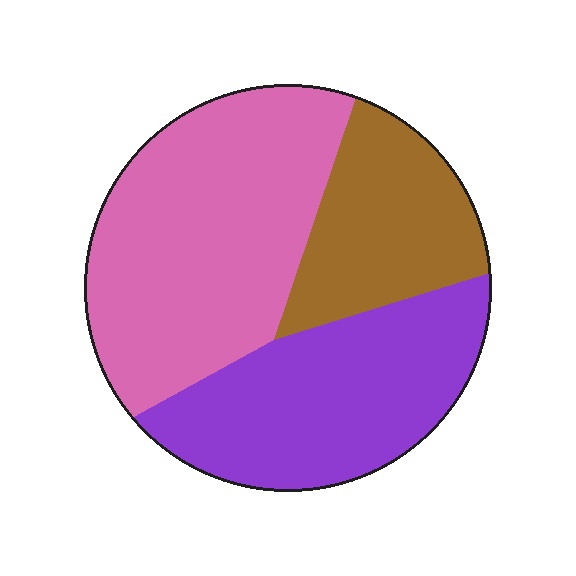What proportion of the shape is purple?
Purple takes up between a quarter and a half of the shape.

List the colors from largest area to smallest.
From largest to smallest: pink, purple, brown.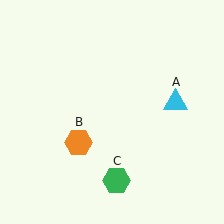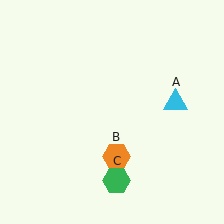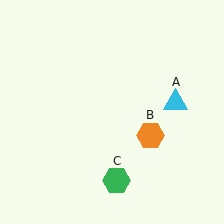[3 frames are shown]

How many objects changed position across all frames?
1 object changed position: orange hexagon (object B).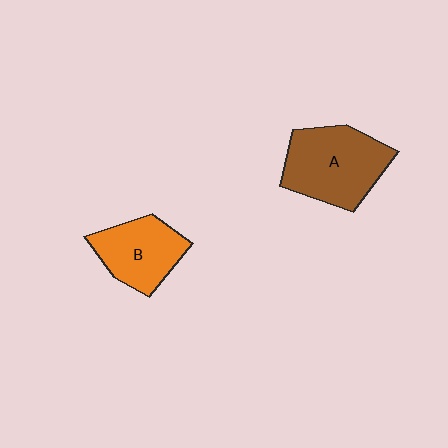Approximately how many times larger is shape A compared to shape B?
Approximately 1.3 times.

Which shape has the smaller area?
Shape B (orange).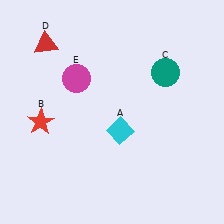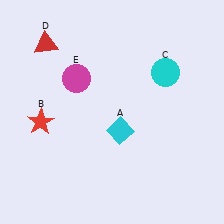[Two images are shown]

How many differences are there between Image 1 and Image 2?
There is 1 difference between the two images.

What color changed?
The circle (C) changed from teal in Image 1 to cyan in Image 2.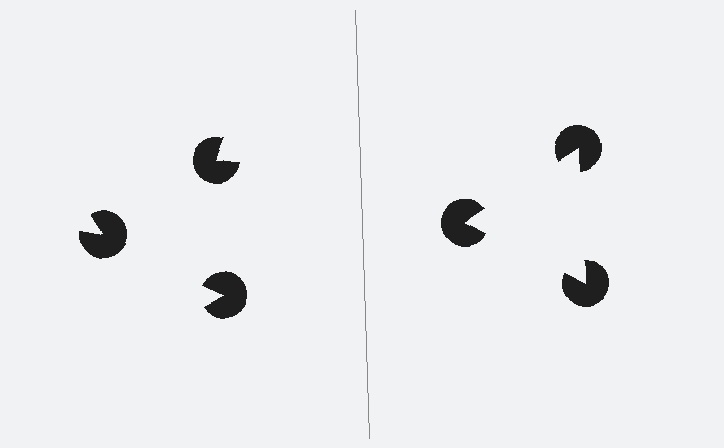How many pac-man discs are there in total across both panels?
6 — 3 on each side.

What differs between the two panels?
The pac-man discs are positioned identically on both sides; only the wedge orientations differ. On the right they align to a triangle; on the left they are misaligned.